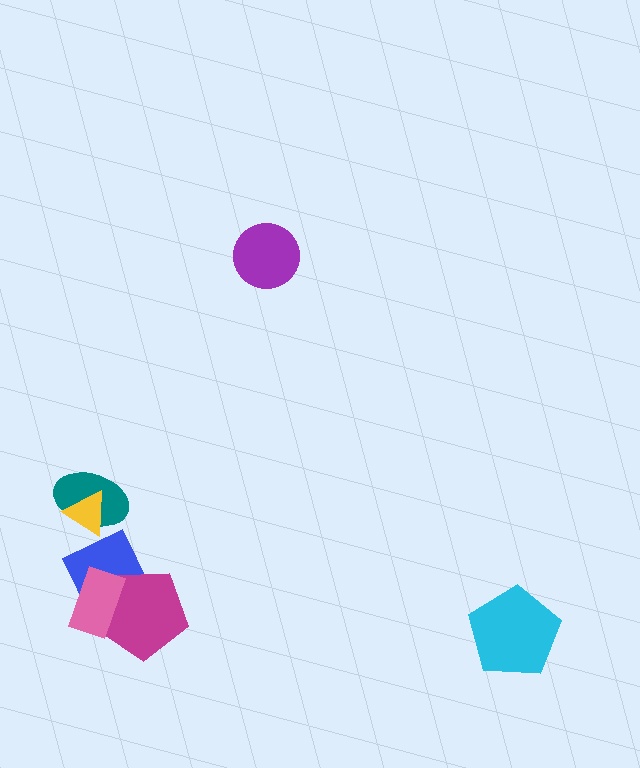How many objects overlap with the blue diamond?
4 objects overlap with the blue diamond.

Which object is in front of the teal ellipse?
The yellow triangle is in front of the teal ellipse.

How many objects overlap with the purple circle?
0 objects overlap with the purple circle.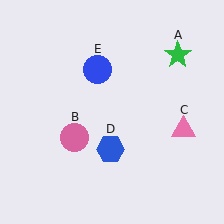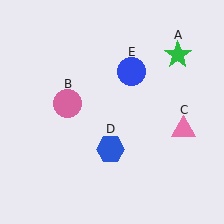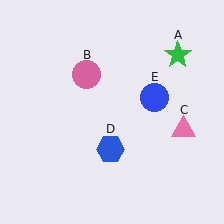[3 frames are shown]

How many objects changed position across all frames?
2 objects changed position: pink circle (object B), blue circle (object E).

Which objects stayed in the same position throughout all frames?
Green star (object A) and pink triangle (object C) and blue hexagon (object D) remained stationary.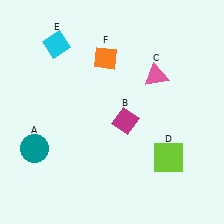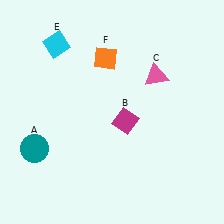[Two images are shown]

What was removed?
The lime square (D) was removed in Image 2.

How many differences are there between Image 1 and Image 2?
There is 1 difference between the two images.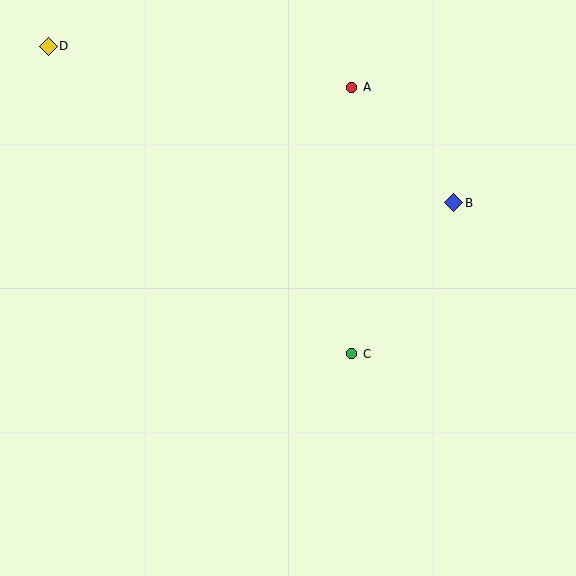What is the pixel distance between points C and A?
The distance between C and A is 267 pixels.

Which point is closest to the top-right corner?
Point B is closest to the top-right corner.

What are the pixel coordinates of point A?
Point A is at (352, 87).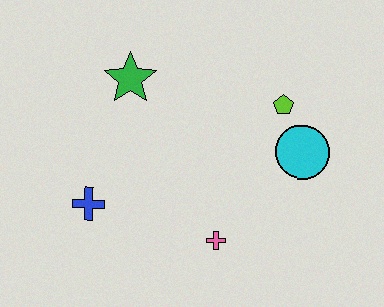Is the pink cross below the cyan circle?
Yes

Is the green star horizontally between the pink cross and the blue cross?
Yes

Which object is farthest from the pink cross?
The green star is farthest from the pink cross.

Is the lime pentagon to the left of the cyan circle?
Yes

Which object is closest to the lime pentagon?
The cyan circle is closest to the lime pentagon.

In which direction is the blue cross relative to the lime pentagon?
The blue cross is to the left of the lime pentagon.